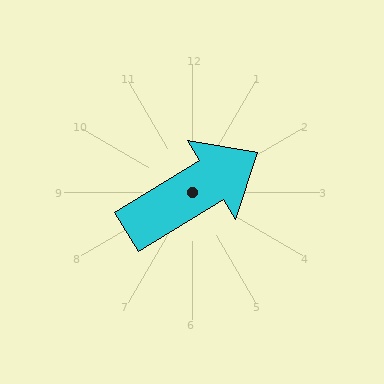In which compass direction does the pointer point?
Northeast.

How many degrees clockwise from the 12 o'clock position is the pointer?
Approximately 59 degrees.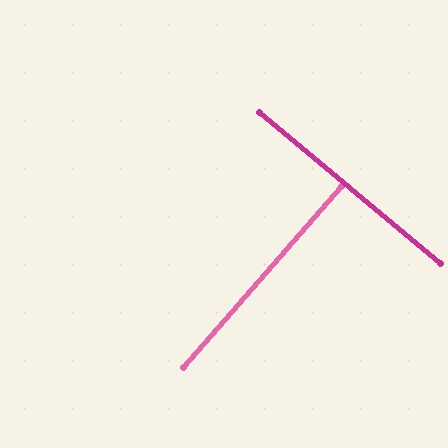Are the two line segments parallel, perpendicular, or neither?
Perpendicular — they meet at approximately 89°.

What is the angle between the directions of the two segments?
Approximately 89 degrees.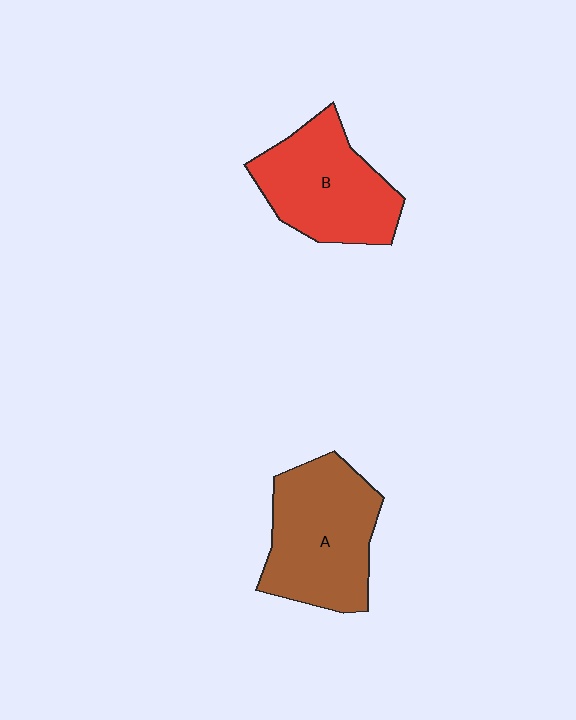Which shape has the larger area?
Shape A (brown).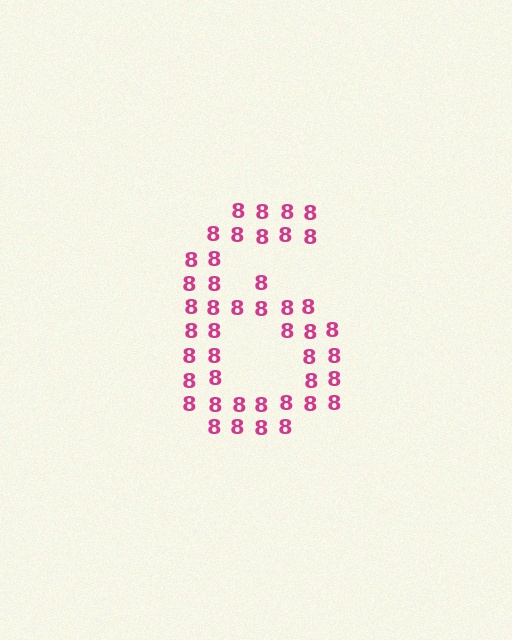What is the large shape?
The large shape is the digit 6.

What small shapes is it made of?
It is made of small digit 8's.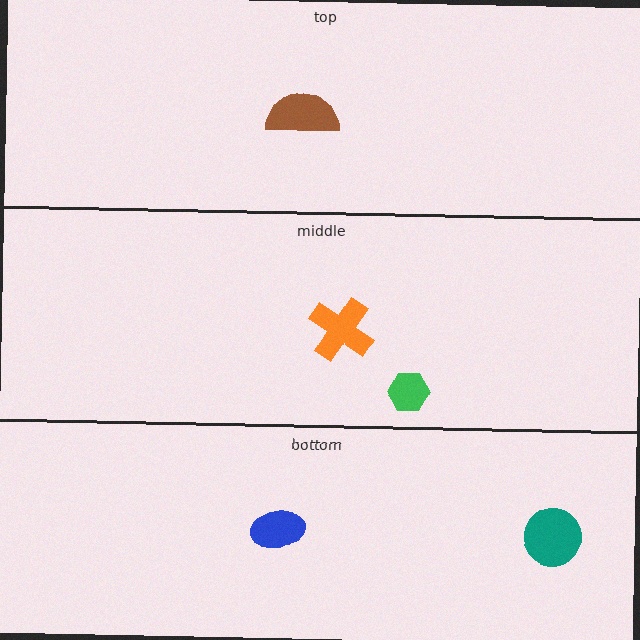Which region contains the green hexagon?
The middle region.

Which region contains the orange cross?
The middle region.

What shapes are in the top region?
The brown semicircle.